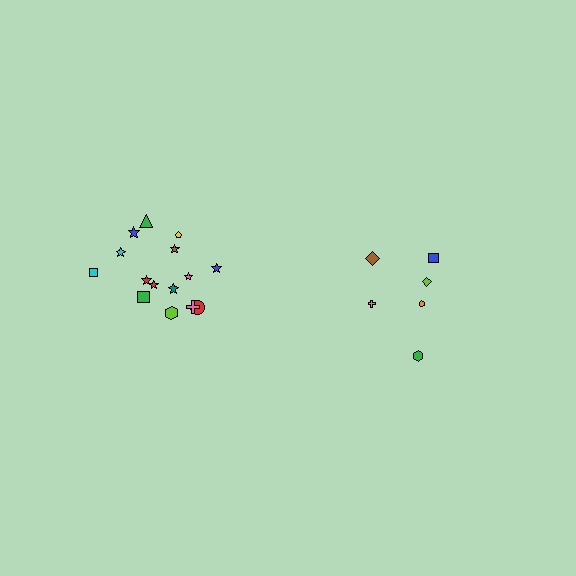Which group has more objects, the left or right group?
The left group.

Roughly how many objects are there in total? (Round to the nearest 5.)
Roughly 20 objects in total.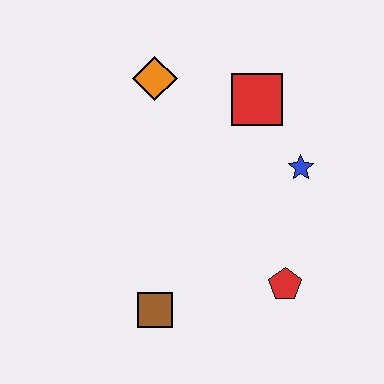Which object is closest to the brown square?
The red pentagon is closest to the brown square.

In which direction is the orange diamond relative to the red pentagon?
The orange diamond is above the red pentagon.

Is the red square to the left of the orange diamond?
No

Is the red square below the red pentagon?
No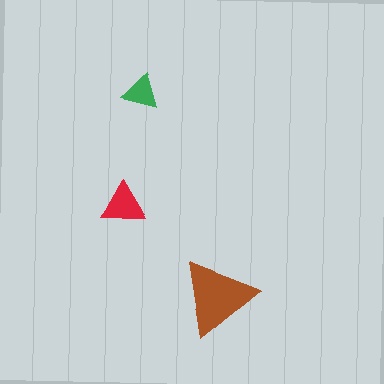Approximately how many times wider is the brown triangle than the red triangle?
About 1.5 times wider.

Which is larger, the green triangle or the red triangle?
The red one.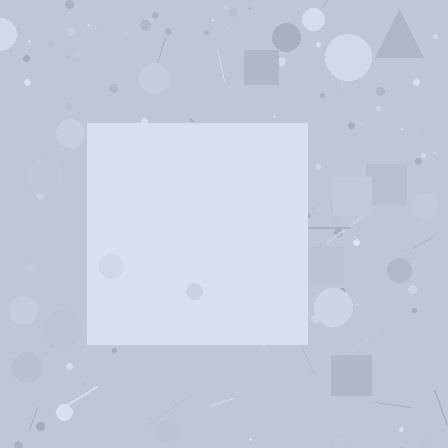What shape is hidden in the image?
A square is hidden in the image.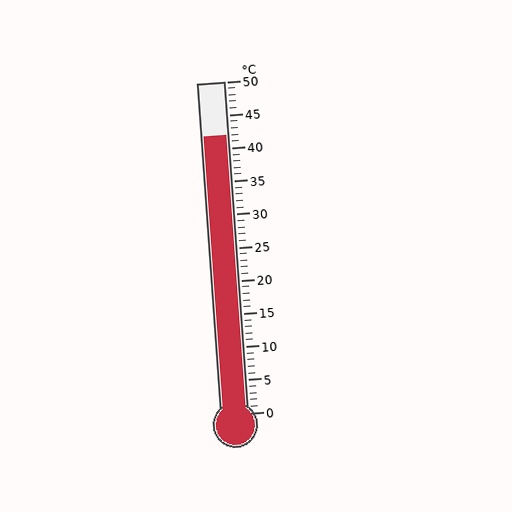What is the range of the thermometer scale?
The thermometer scale ranges from 0°C to 50°C.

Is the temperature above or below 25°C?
The temperature is above 25°C.